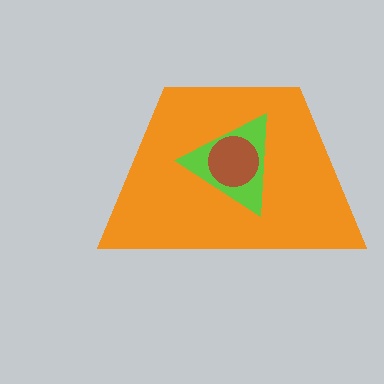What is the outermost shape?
The orange trapezoid.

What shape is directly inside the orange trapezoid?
The lime triangle.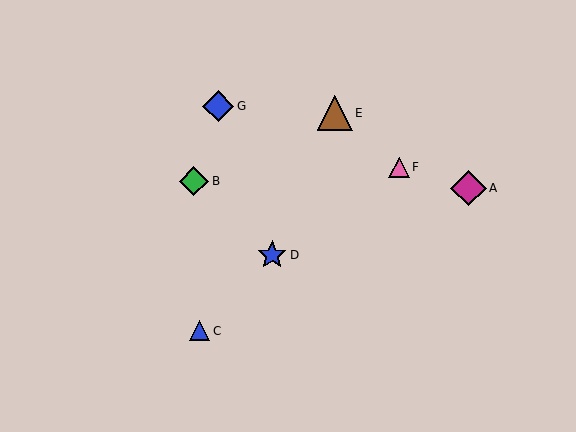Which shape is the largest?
The magenta diamond (labeled A) is the largest.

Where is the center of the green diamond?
The center of the green diamond is at (194, 181).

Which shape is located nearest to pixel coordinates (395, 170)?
The pink triangle (labeled F) at (399, 167) is nearest to that location.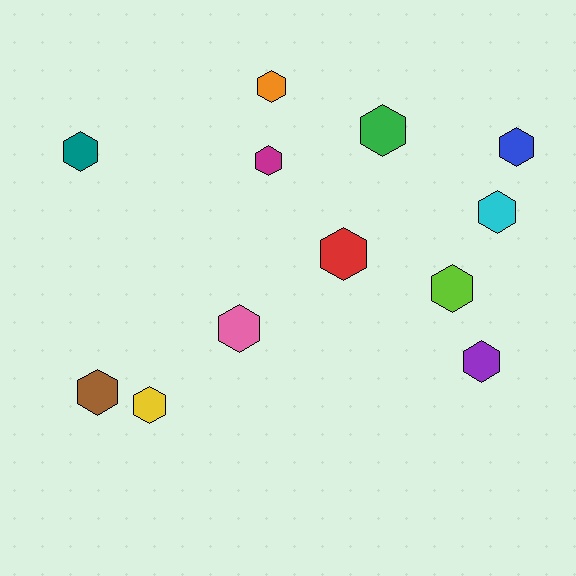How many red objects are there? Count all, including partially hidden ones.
There is 1 red object.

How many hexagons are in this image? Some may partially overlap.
There are 12 hexagons.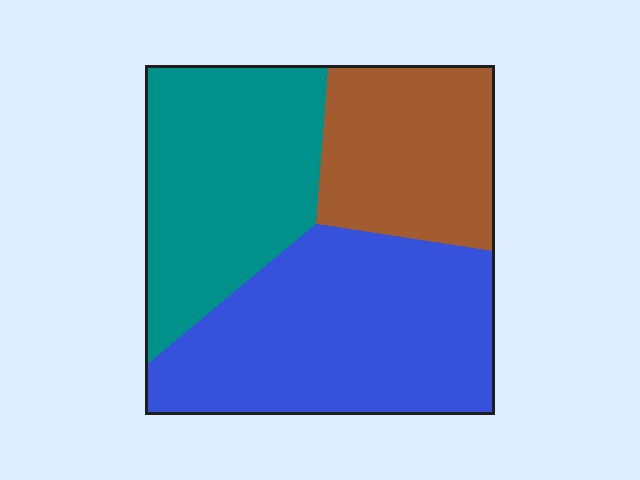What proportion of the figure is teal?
Teal takes up between a sixth and a third of the figure.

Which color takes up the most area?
Blue, at roughly 45%.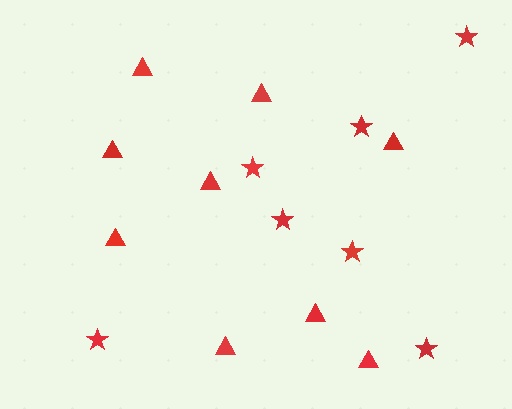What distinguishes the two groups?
There are 2 groups: one group of stars (7) and one group of triangles (9).